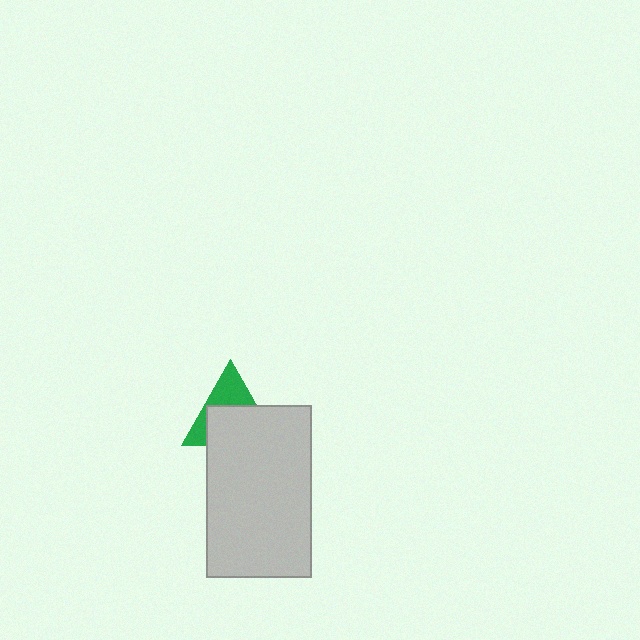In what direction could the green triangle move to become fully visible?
The green triangle could move up. That would shift it out from behind the light gray rectangle entirely.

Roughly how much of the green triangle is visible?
A small part of it is visible (roughly 41%).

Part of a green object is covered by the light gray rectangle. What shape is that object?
It is a triangle.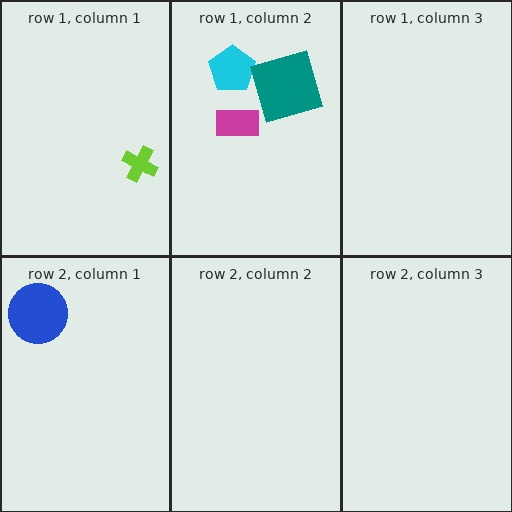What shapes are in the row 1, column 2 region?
The magenta rectangle, the cyan pentagon, the teal square.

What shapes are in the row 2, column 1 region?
The blue circle.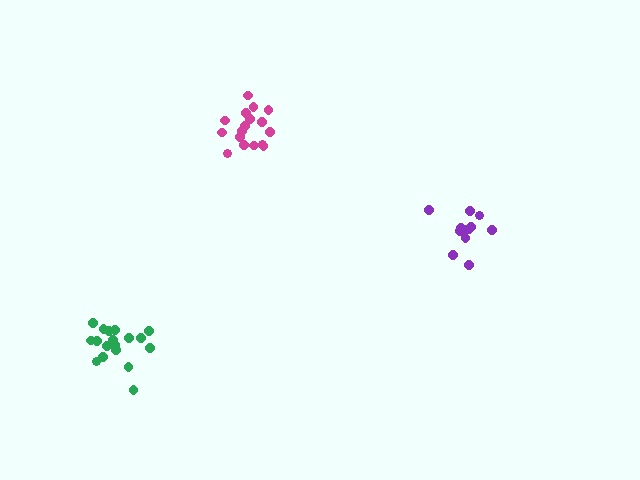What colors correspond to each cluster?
The clusters are colored: green, purple, magenta.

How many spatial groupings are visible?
There are 3 spatial groupings.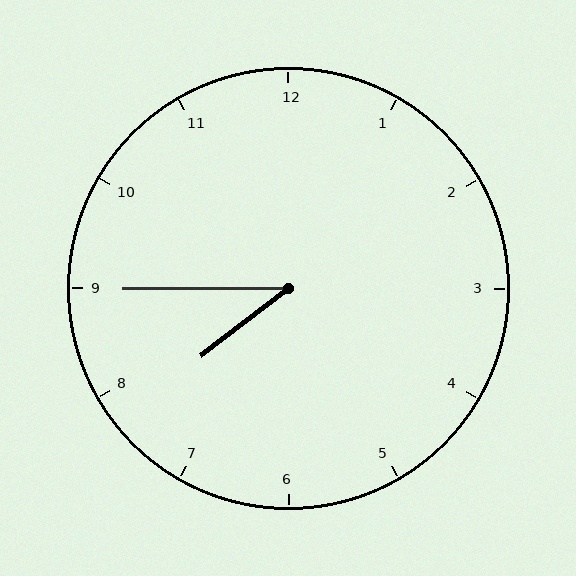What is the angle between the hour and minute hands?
Approximately 38 degrees.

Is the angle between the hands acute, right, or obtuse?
It is acute.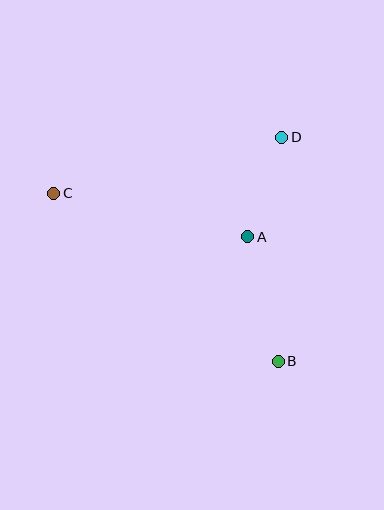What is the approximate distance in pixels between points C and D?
The distance between C and D is approximately 235 pixels.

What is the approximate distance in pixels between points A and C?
The distance between A and C is approximately 199 pixels.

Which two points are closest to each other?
Points A and D are closest to each other.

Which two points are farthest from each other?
Points B and C are farthest from each other.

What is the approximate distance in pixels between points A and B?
The distance between A and B is approximately 128 pixels.